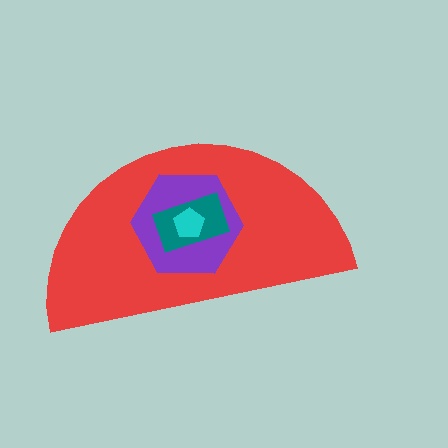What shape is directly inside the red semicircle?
The purple hexagon.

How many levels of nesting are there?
4.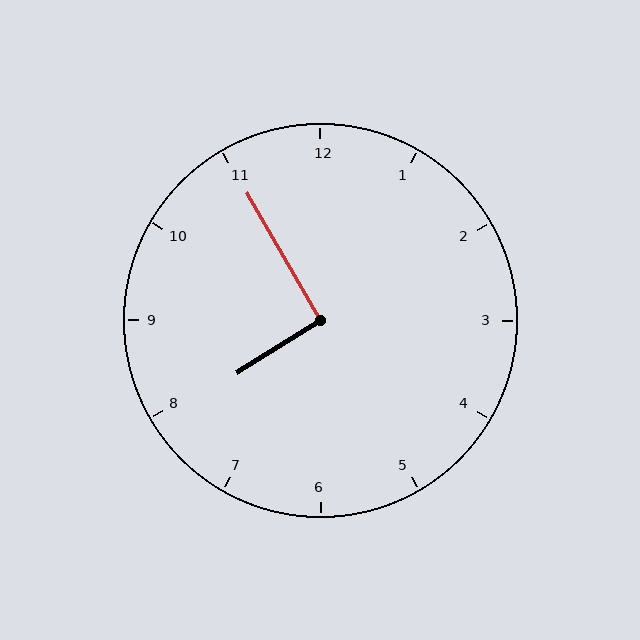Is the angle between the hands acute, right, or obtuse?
It is right.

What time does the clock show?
7:55.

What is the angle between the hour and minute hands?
Approximately 92 degrees.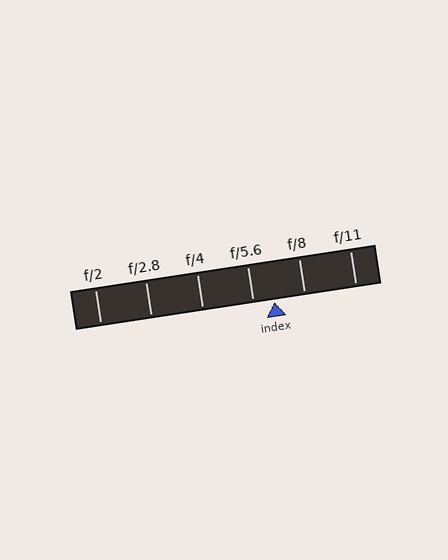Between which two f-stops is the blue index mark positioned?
The index mark is between f/5.6 and f/8.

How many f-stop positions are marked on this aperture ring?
There are 6 f-stop positions marked.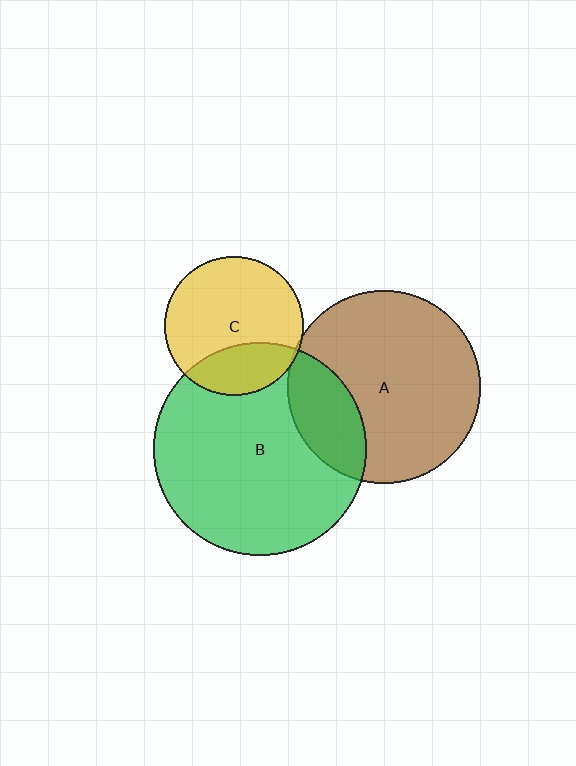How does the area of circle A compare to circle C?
Approximately 1.9 times.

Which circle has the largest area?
Circle B (green).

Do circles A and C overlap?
Yes.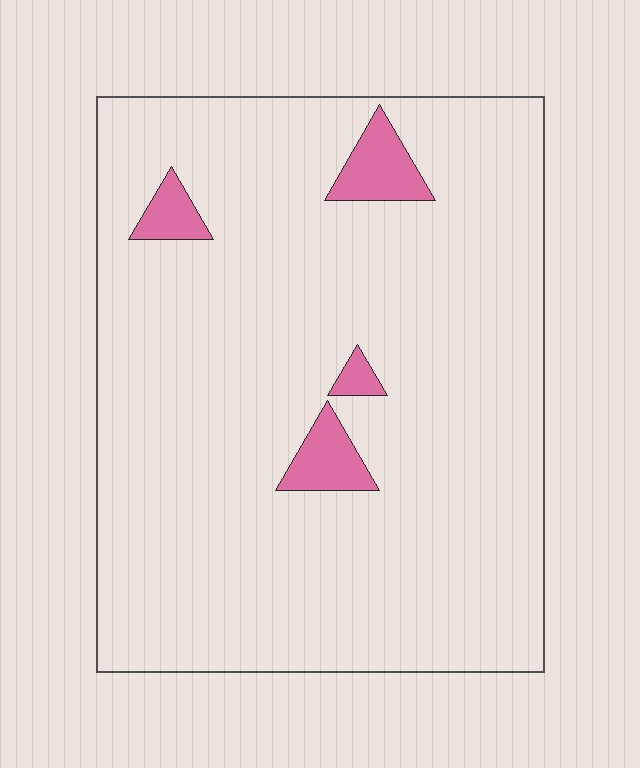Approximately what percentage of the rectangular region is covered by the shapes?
Approximately 5%.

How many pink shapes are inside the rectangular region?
4.